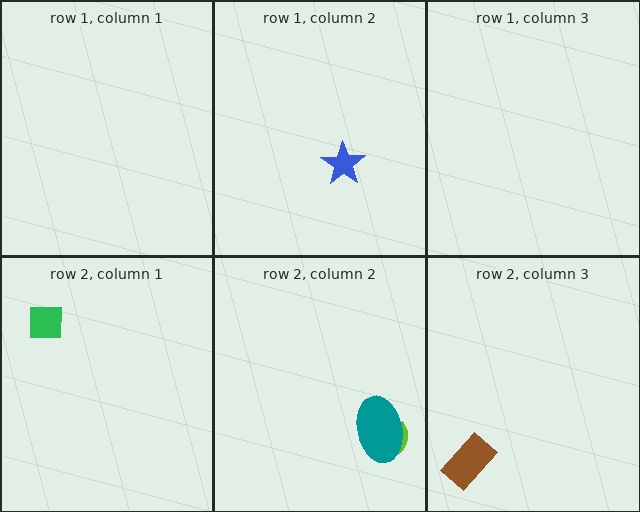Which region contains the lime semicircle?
The row 2, column 2 region.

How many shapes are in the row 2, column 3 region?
1.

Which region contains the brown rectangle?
The row 2, column 3 region.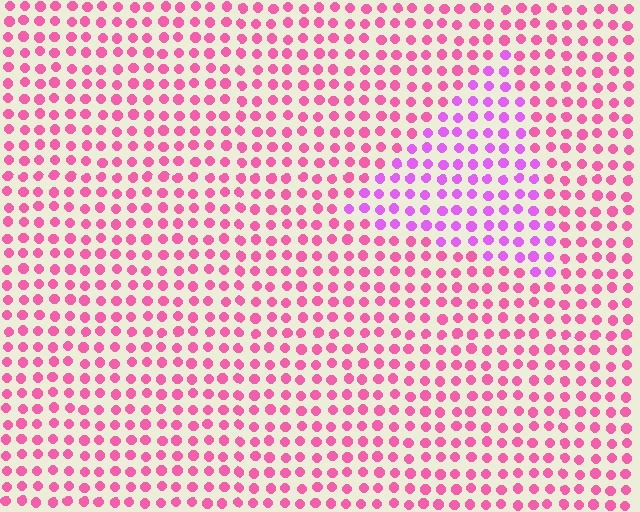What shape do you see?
I see a triangle.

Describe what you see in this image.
The image is filled with small pink elements in a uniform arrangement. A triangle-shaped region is visible where the elements are tinted to a slightly different hue, forming a subtle color boundary.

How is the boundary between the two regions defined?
The boundary is defined purely by a slight shift in hue (about 37 degrees). Spacing, size, and orientation are identical on both sides.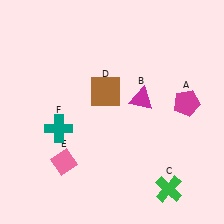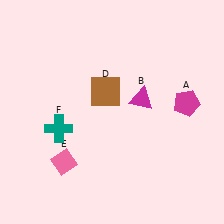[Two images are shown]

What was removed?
The green cross (C) was removed in Image 2.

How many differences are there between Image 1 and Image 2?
There is 1 difference between the two images.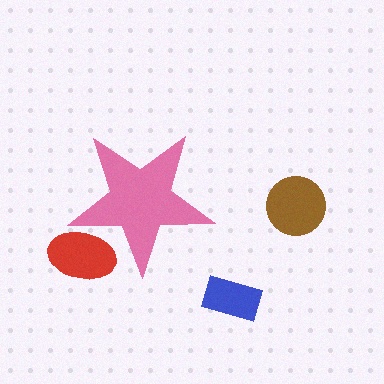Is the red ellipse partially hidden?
Yes, the red ellipse is partially hidden behind the pink star.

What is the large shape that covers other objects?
A pink star.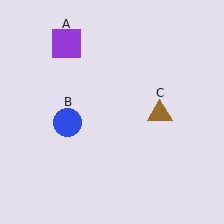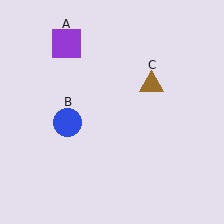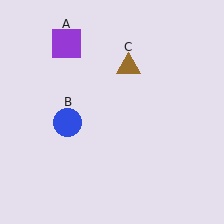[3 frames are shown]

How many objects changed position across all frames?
1 object changed position: brown triangle (object C).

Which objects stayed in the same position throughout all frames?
Purple square (object A) and blue circle (object B) remained stationary.